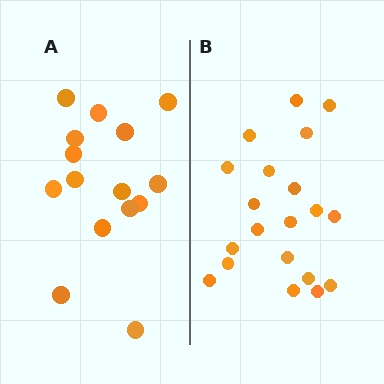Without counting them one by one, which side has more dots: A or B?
Region B (the right region) has more dots.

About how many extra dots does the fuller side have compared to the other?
Region B has about 5 more dots than region A.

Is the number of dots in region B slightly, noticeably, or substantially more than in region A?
Region B has noticeably more, but not dramatically so. The ratio is roughly 1.3 to 1.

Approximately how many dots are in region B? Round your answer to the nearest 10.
About 20 dots.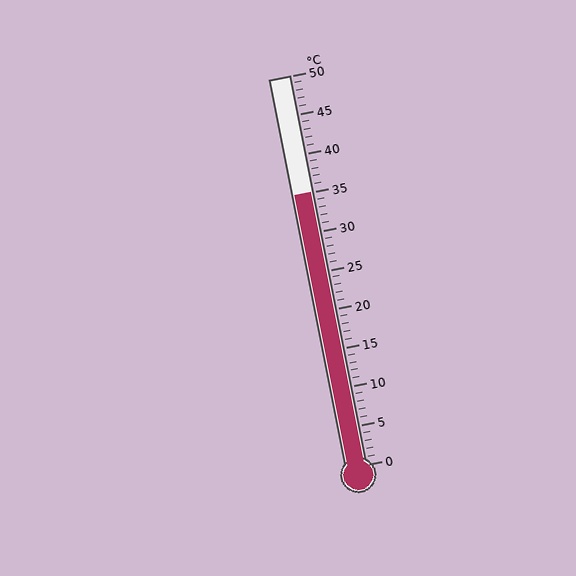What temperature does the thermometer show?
The thermometer shows approximately 35°C.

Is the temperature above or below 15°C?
The temperature is above 15°C.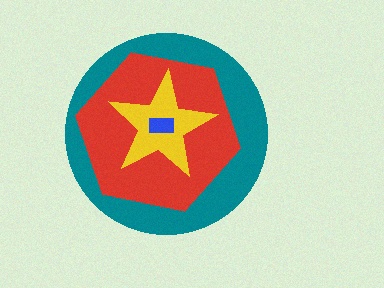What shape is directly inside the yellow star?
The blue rectangle.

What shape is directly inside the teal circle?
The red hexagon.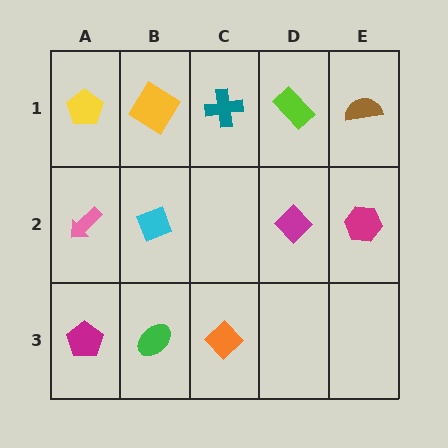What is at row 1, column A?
A yellow pentagon.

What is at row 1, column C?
A teal cross.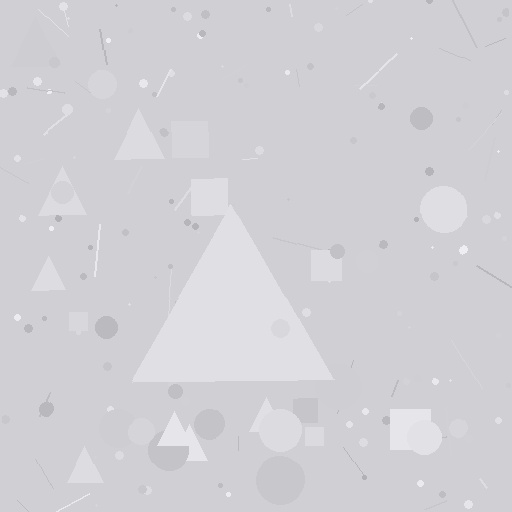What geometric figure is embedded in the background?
A triangle is embedded in the background.